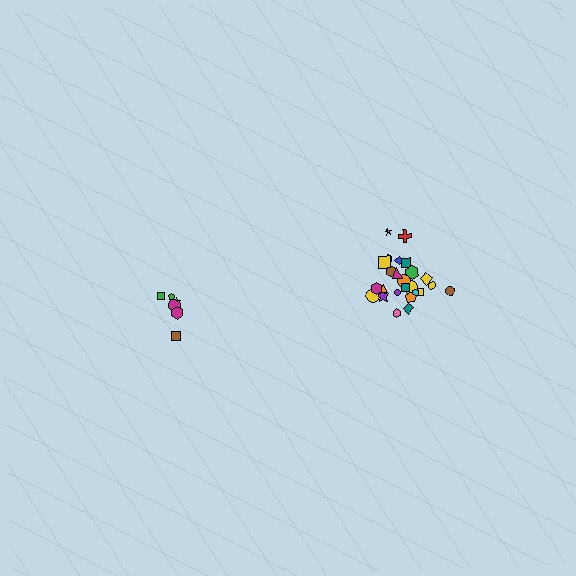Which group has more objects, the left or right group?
The right group.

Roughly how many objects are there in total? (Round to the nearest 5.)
Roughly 30 objects in total.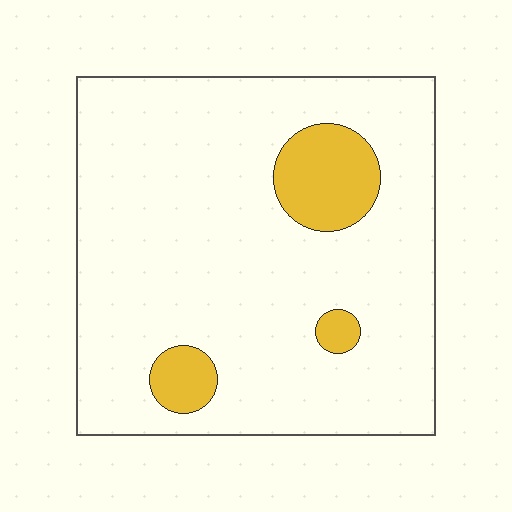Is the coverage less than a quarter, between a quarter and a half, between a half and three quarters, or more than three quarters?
Less than a quarter.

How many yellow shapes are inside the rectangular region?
3.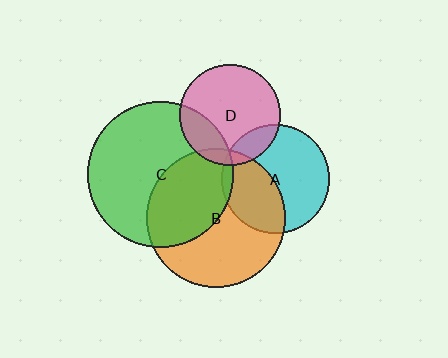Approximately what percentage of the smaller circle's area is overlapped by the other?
Approximately 40%.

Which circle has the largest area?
Circle C (green).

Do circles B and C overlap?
Yes.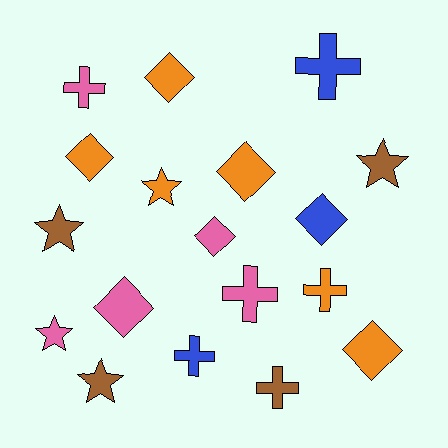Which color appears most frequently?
Orange, with 6 objects.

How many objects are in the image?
There are 18 objects.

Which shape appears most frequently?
Diamond, with 7 objects.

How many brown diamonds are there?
There are no brown diamonds.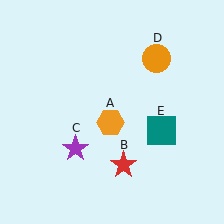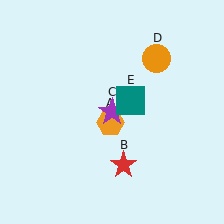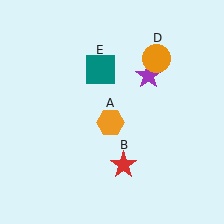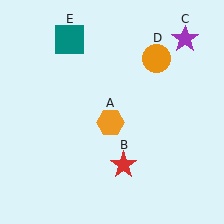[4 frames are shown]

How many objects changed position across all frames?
2 objects changed position: purple star (object C), teal square (object E).